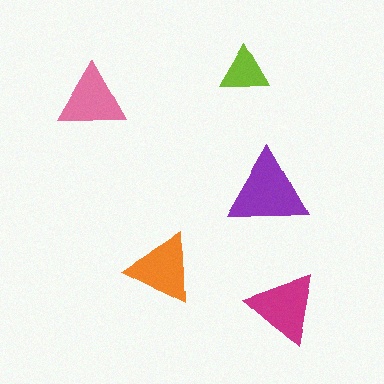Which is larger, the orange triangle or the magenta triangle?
The magenta one.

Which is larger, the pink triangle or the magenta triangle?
The magenta one.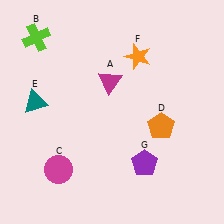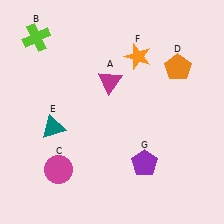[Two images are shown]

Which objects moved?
The objects that moved are: the orange pentagon (D), the teal triangle (E).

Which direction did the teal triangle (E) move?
The teal triangle (E) moved down.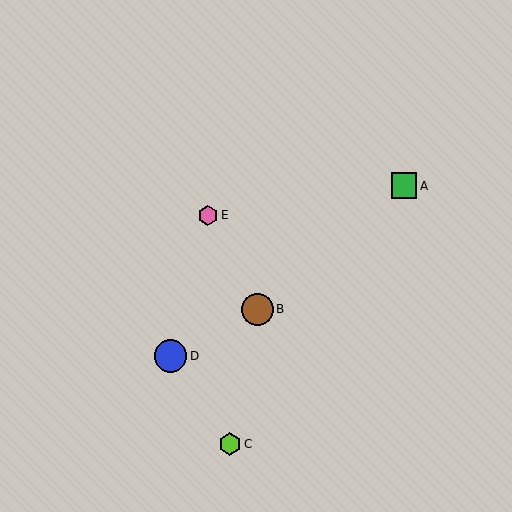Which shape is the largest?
The blue circle (labeled D) is the largest.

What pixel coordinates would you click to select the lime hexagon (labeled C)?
Click at (230, 444) to select the lime hexagon C.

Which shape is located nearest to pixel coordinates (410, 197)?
The green square (labeled A) at (404, 186) is nearest to that location.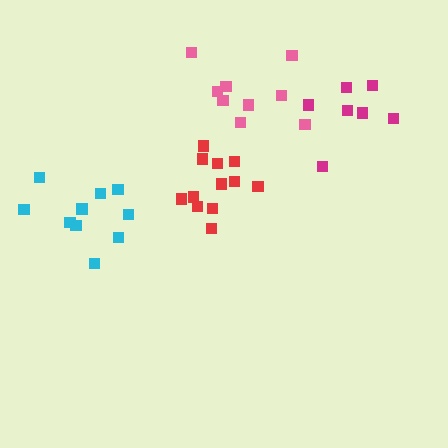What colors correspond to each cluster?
The clusters are colored: cyan, magenta, pink, red.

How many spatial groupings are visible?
There are 4 spatial groupings.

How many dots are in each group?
Group 1: 10 dots, Group 2: 7 dots, Group 3: 9 dots, Group 4: 12 dots (38 total).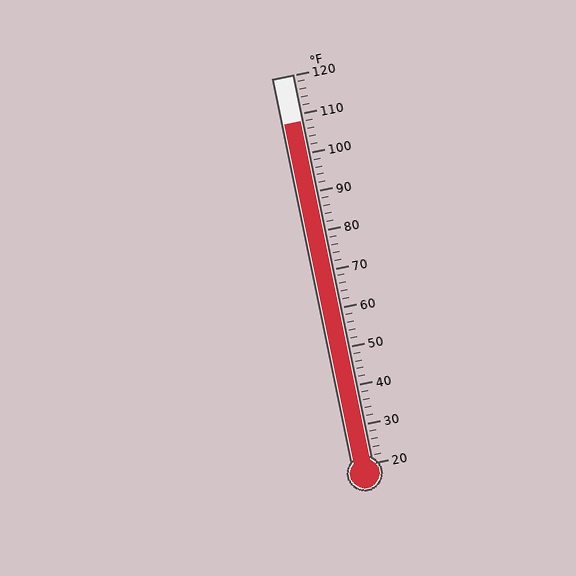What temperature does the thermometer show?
The thermometer shows approximately 108°F.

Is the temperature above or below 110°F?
The temperature is below 110°F.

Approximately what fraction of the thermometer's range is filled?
The thermometer is filled to approximately 90% of its range.